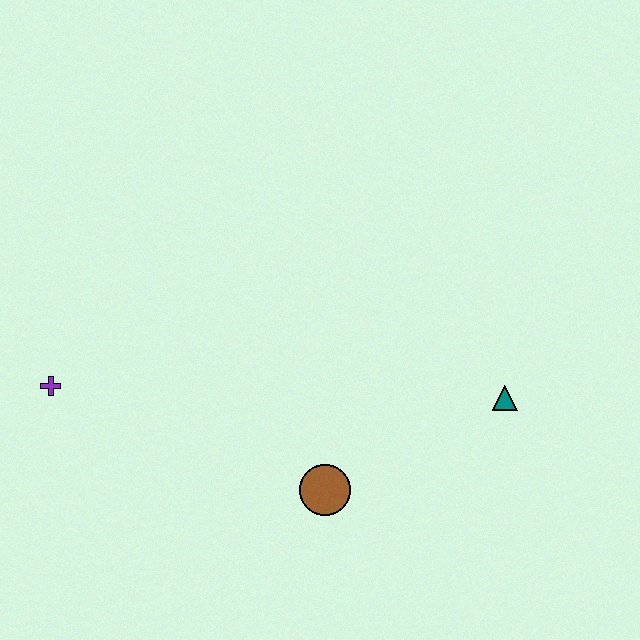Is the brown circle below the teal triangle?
Yes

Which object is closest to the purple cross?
The brown circle is closest to the purple cross.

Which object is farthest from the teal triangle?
The purple cross is farthest from the teal triangle.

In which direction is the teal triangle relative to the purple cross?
The teal triangle is to the right of the purple cross.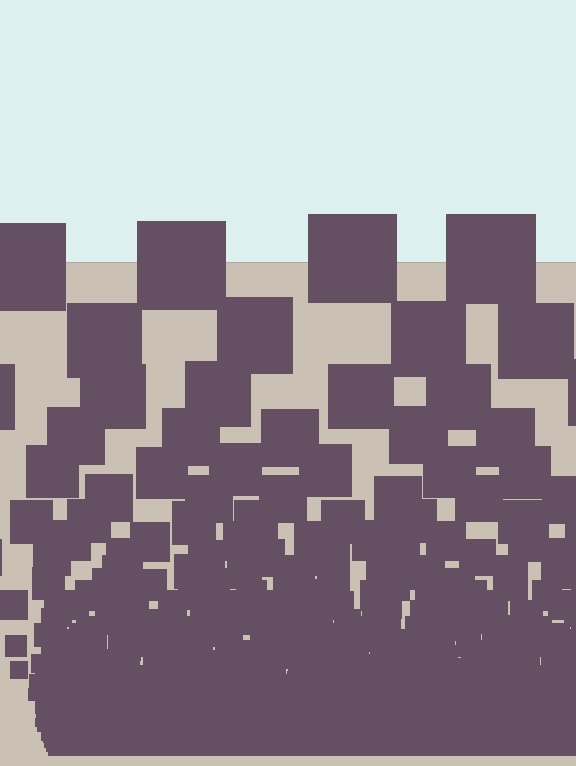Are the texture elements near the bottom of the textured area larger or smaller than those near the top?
Smaller. The gradient is inverted — elements near the bottom are smaller and denser.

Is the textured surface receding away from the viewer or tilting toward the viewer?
The surface appears to tilt toward the viewer. Texture elements get larger and sparser toward the top.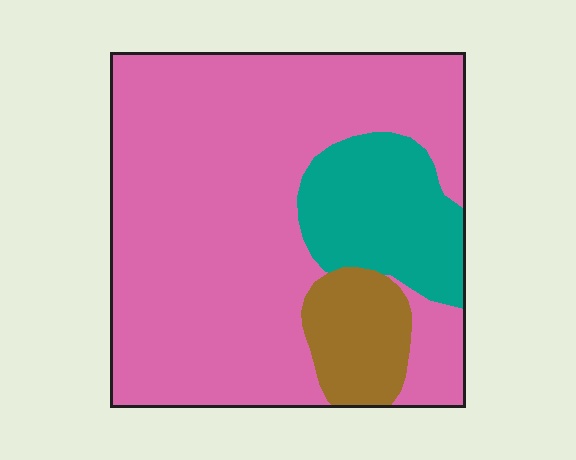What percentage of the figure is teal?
Teal takes up about one sixth (1/6) of the figure.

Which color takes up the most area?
Pink, at roughly 75%.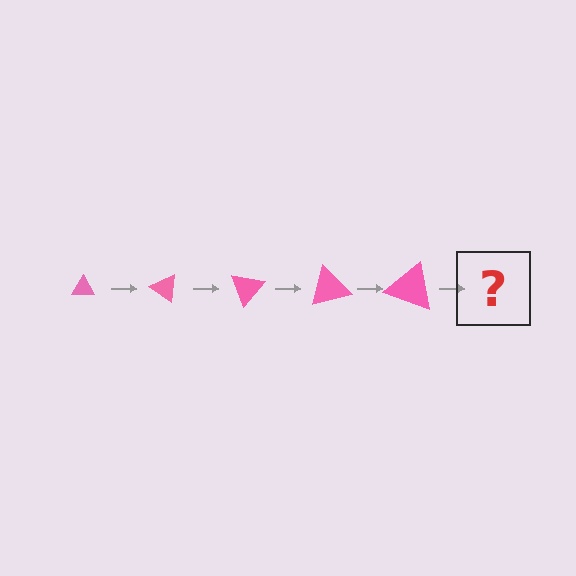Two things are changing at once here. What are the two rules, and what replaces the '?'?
The two rules are that the triangle grows larger each step and it rotates 35 degrees each step. The '?' should be a triangle, larger than the previous one and rotated 175 degrees from the start.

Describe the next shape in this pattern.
It should be a triangle, larger than the previous one and rotated 175 degrees from the start.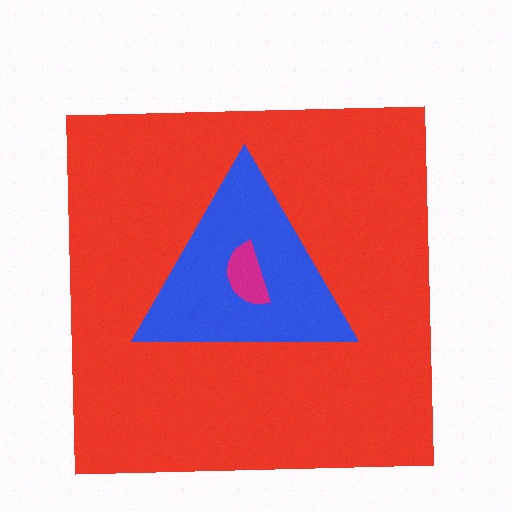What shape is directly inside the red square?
The blue triangle.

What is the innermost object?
The magenta semicircle.